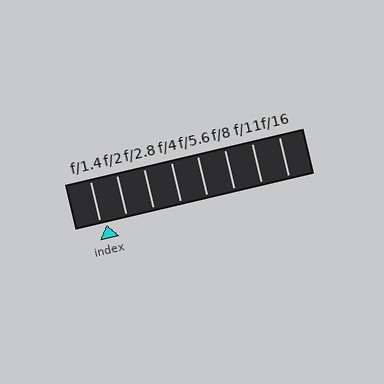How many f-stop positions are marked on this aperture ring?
There are 8 f-stop positions marked.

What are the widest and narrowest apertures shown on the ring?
The widest aperture shown is f/1.4 and the narrowest is f/16.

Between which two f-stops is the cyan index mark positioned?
The index mark is between f/1.4 and f/2.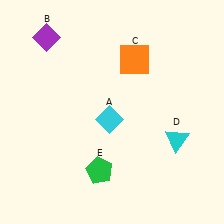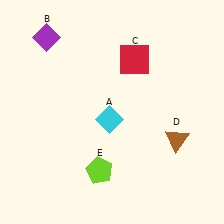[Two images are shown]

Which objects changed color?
C changed from orange to red. D changed from cyan to brown. E changed from green to lime.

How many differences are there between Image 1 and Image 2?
There are 3 differences between the two images.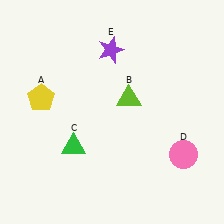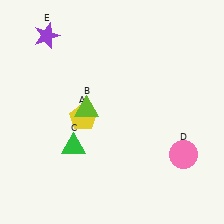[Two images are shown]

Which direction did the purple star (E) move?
The purple star (E) moved left.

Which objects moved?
The objects that moved are: the yellow pentagon (A), the lime triangle (B), the purple star (E).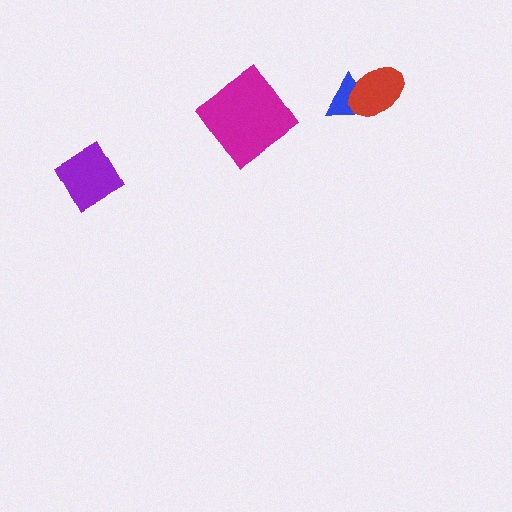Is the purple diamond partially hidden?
No, no other shape covers it.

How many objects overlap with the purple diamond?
0 objects overlap with the purple diamond.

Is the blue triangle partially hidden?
Yes, it is partially covered by another shape.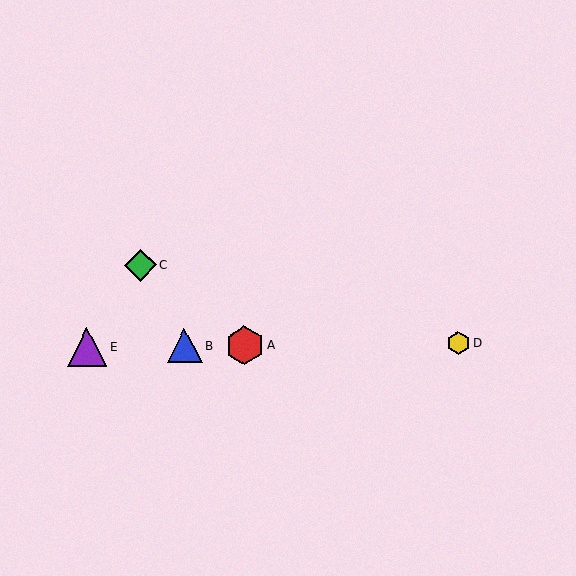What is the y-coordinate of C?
Object C is at y≈266.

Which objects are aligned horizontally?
Objects A, B, D, E are aligned horizontally.